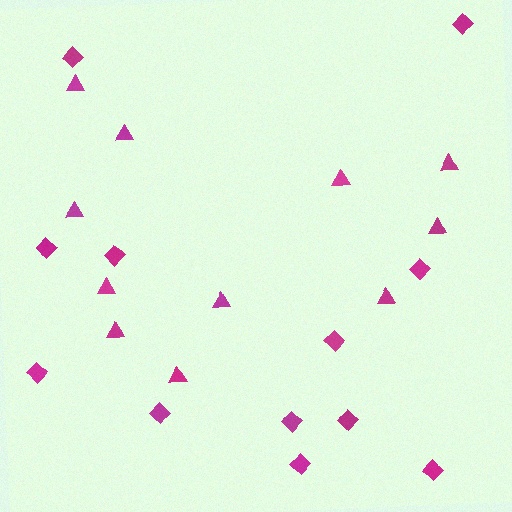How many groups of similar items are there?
There are 2 groups: one group of triangles (11) and one group of diamonds (12).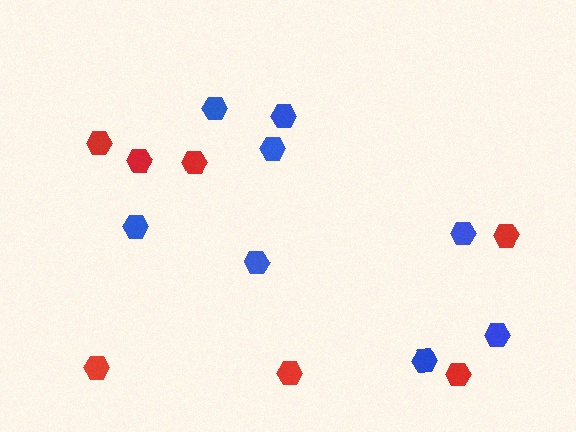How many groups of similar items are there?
There are 2 groups: one group of red hexagons (7) and one group of blue hexagons (8).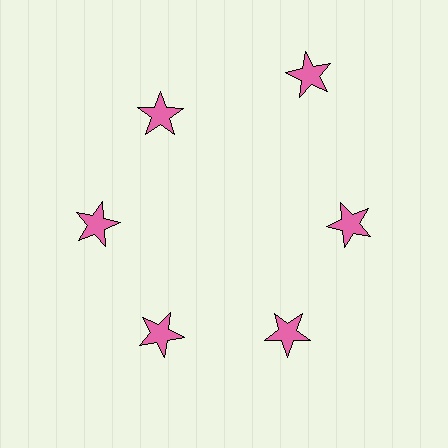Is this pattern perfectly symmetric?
No. The 6 pink stars are arranged in a ring, but one element near the 1 o'clock position is pushed outward from the center, breaking the 6-fold rotational symmetry.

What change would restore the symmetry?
The symmetry would be restored by moving it inward, back onto the ring so that all 6 stars sit at equal angles and equal distance from the center.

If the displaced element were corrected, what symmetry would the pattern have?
It would have 6-fold rotational symmetry — the pattern would map onto itself every 60 degrees.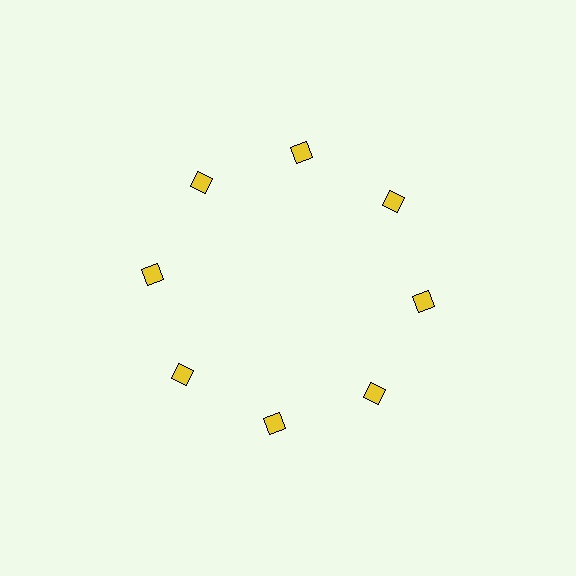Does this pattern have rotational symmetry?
Yes, this pattern has 8-fold rotational symmetry. It looks the same after rotating 45 degrees around the center.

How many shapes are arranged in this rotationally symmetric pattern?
There are 8 shapes, arranged in 8 groups of 1.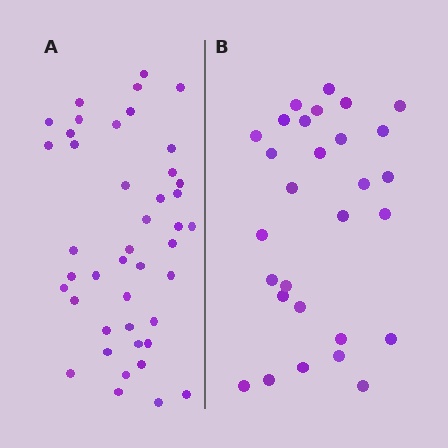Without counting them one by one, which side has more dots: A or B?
Region A (the left region) has more dots.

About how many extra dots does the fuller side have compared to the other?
Region A has approximately 15 more dots than region B.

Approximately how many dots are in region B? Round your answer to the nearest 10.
About 30 dots. (The exact count is 29, which rounds to 30.)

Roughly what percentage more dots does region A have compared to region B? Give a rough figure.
About 50% more.